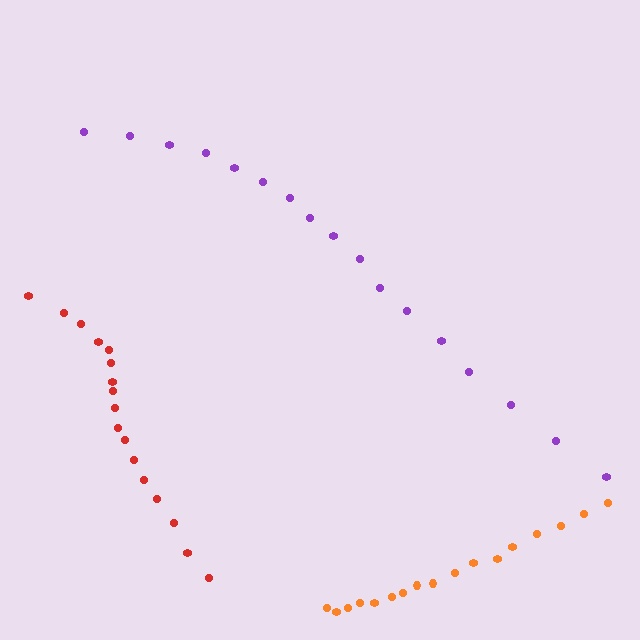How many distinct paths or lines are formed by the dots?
There are 3 distinct paths.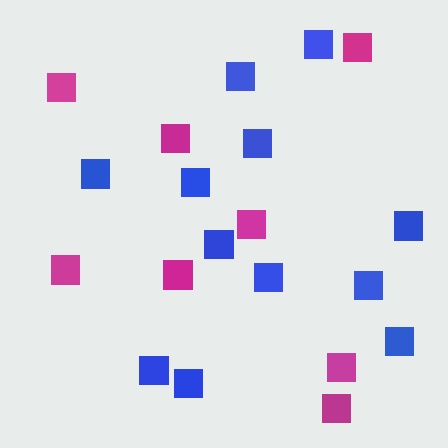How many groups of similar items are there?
There are 2 groups: one group of blue squares (12) and one group of magenta squares (8).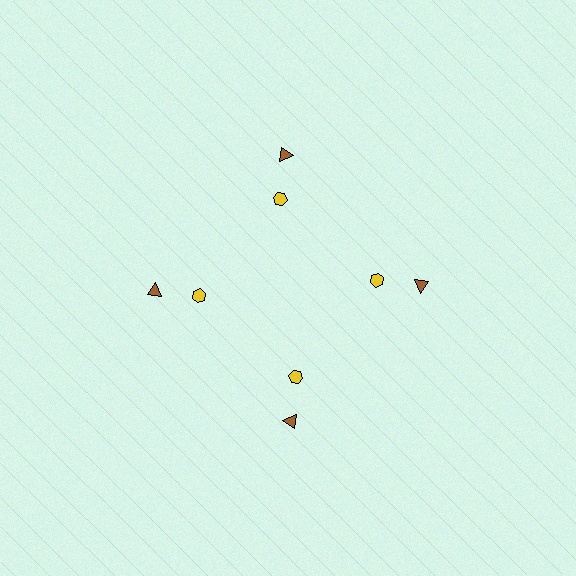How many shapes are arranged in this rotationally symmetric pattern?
There are 8 shapes, arranged in 4 groups of 2.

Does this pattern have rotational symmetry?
Yes, this pattern has 4-fold rotational symmetry. It looks the same after rotating 90 degrees around the center.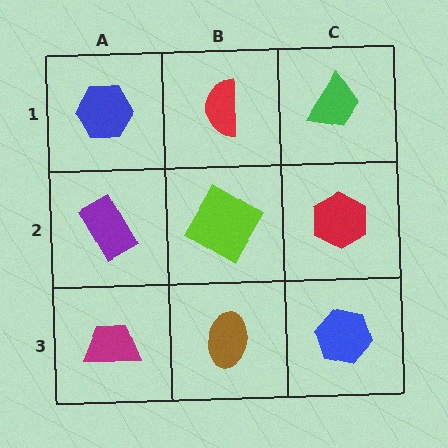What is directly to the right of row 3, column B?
A blue hexagon.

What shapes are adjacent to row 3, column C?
A red hexagon (row 2, column C), a brown ellipse (row 3, column B).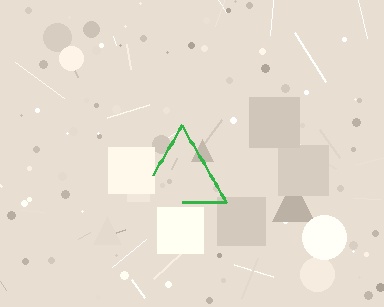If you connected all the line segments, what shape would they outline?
They would outline a triangle.